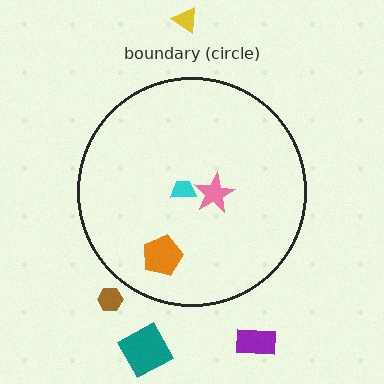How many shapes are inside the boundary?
3 inside, 4 outside.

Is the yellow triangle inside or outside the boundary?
Outside.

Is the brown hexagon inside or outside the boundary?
Outside.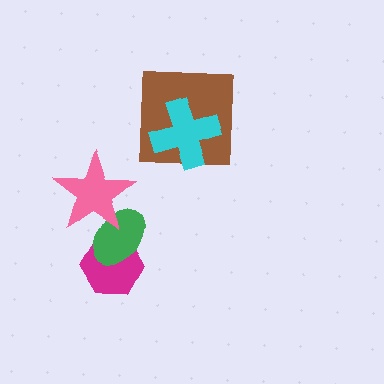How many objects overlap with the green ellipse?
2 objects overlap with the green ellipse.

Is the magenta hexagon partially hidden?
Yes, it is partially covered by another shape.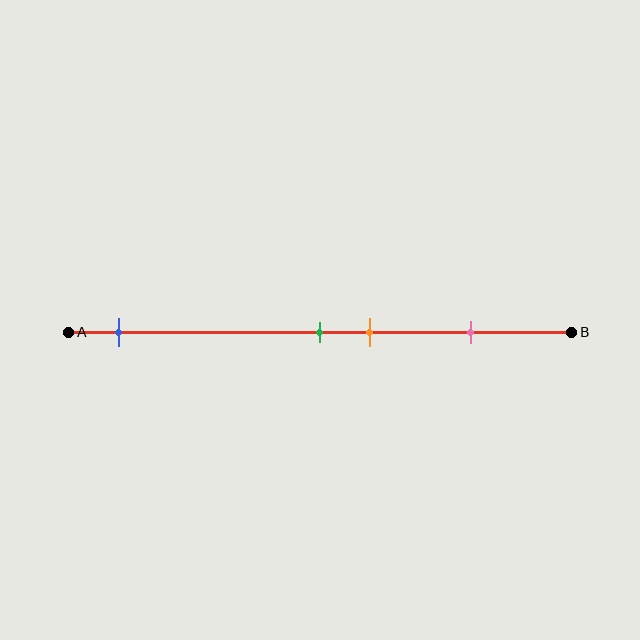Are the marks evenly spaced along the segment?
No, the marks are not evenly spaced.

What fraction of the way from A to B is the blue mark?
The blue mark is approximately 10% (0.1) of the way from A to B.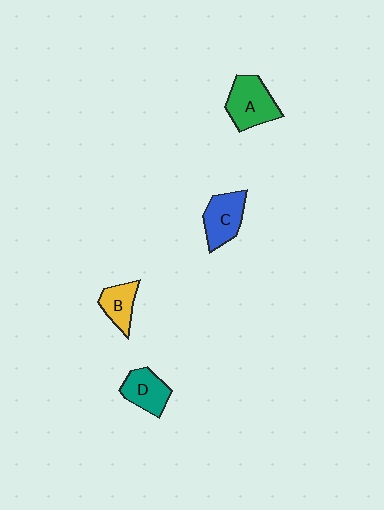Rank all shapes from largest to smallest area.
From largest to smallest: A (green), C (blue), D (teal), B (yellow).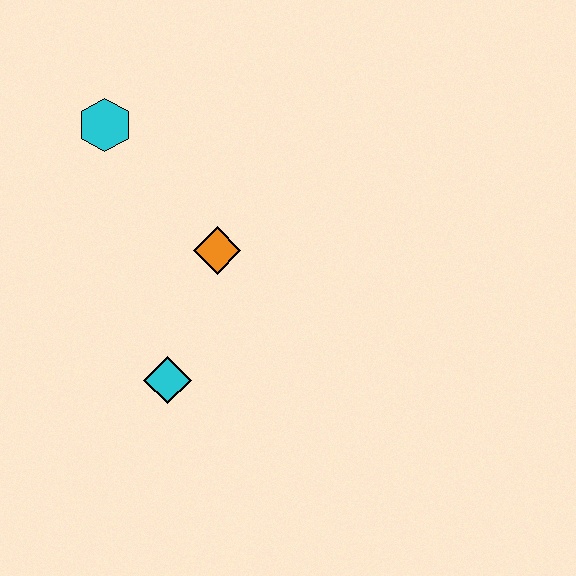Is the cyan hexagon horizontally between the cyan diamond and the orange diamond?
No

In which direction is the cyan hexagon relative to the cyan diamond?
The cyan hexagon is above the cyan diamond.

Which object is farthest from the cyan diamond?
The cyan hexagon is farthest from the cyan diamond.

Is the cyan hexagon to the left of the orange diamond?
Yes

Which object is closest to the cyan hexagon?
The orange diamond is closest to the cyan hexagon.